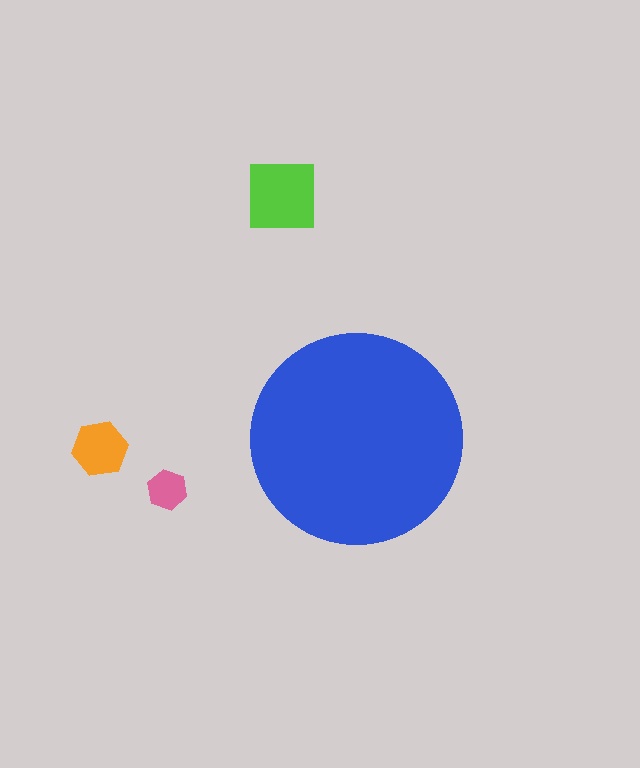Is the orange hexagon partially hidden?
No, the orange hexagon is fully visible.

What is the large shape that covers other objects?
A blue circle.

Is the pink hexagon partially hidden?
No, the pink hexagon is fully visible.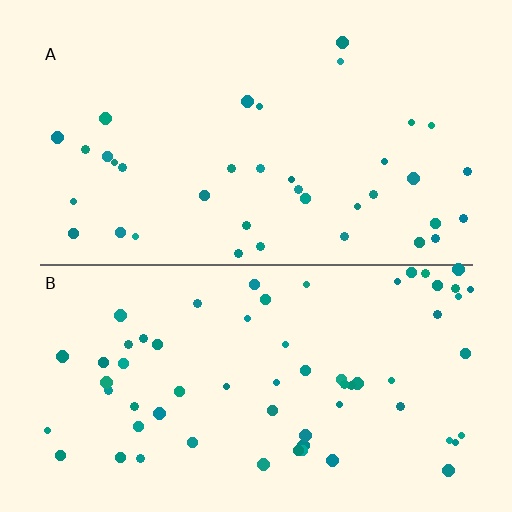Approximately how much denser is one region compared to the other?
Approximately 1.7× — region B over region A.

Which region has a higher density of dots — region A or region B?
B (the bottom).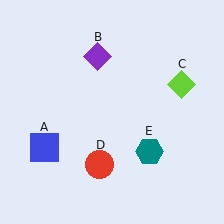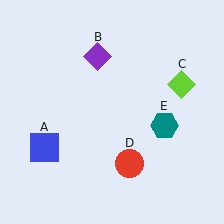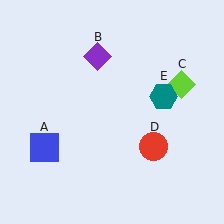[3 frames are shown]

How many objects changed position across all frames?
2 objects changed position: red circle (object D), teal hexagon (object E).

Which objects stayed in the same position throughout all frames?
Blue square (object A) and purple diamond (object B) and lime diamond (object C) remained stationary.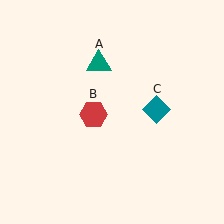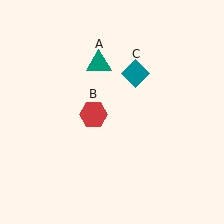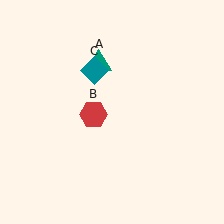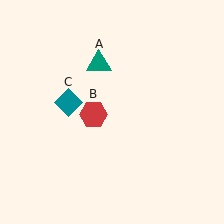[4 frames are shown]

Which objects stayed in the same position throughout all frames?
Teal triangle (object A) and red hexagon (object B) remained stationary.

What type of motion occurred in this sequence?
The teal diamond (object C) rotated counterclockwise around the center of the scene.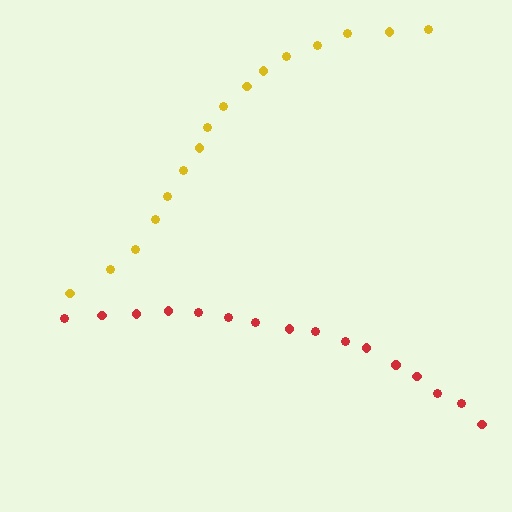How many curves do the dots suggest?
There are 2 distinct paths.